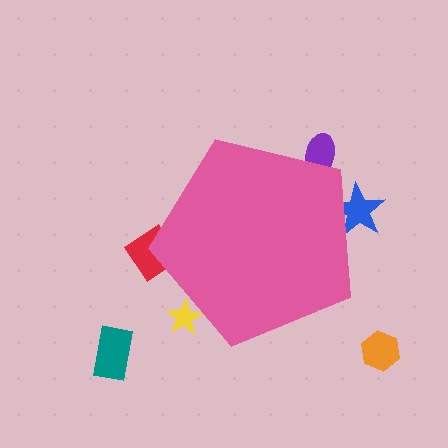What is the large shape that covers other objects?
A pink pentagon.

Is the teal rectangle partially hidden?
No, the teal rectangle is fully visible.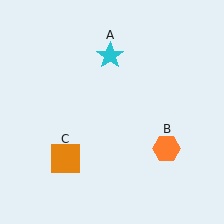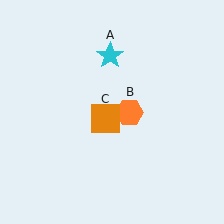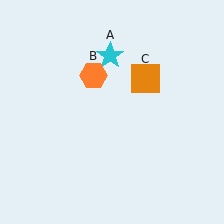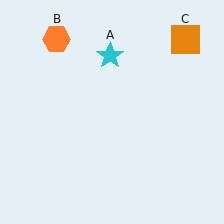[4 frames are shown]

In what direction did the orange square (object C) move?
The orange square (object C) moved up and to the right.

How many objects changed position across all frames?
2 objects changed position: orange hexagon (object B), orange square (object C).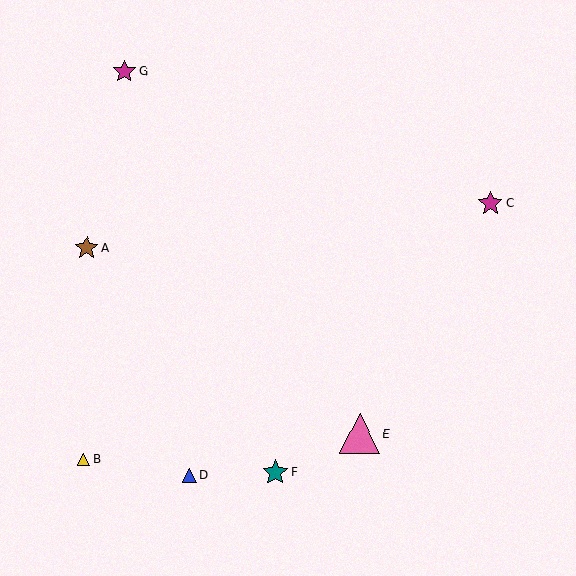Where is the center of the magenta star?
The center of the magenta star is at (490, 204).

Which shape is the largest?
The pink triangle (labeled E) is the largest.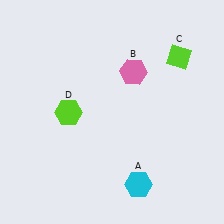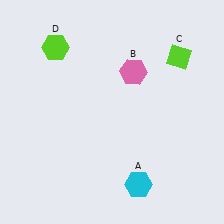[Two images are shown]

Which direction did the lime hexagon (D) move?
The lime hexagon (D) moved up.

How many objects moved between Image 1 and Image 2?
1 object moved between the two images.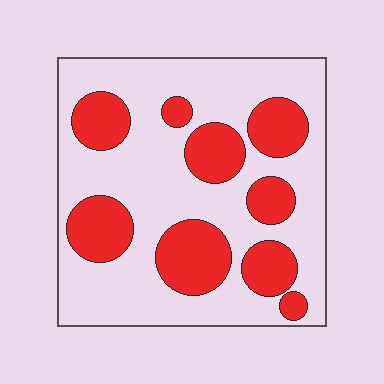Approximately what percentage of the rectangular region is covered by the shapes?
Approximately 30%.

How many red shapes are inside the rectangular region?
9.